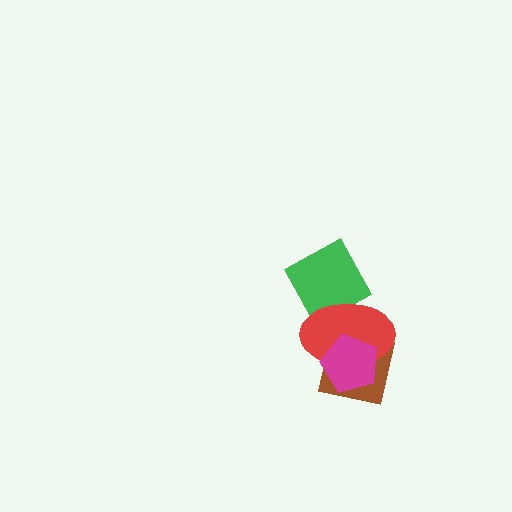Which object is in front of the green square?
The red ellipse is in front of the green square.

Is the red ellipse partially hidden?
Yes, it is partially covered by another shape.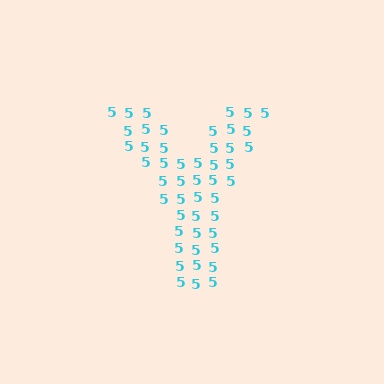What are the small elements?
The small elements are digit 5's.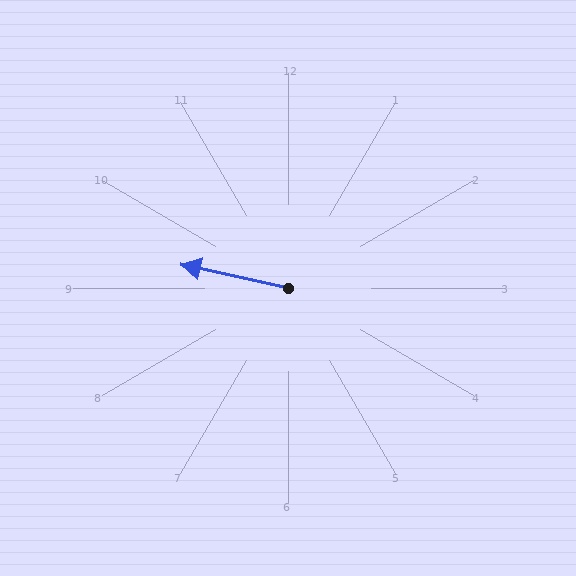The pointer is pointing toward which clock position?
Roughly 9 o'clock.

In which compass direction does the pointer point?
West.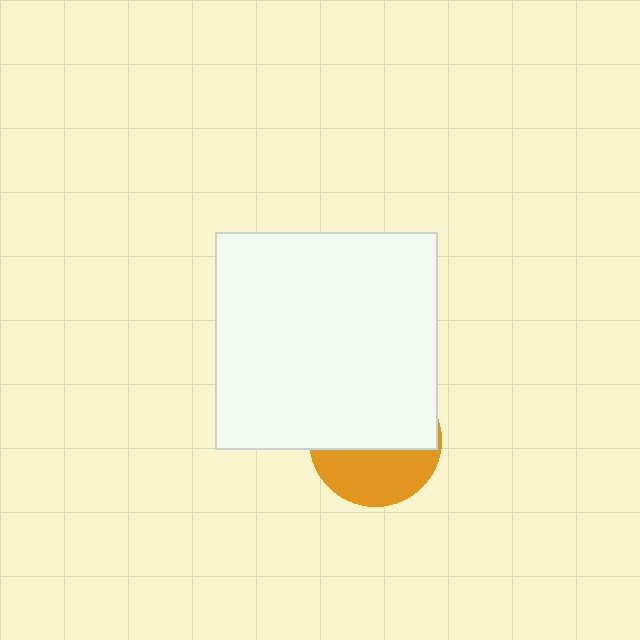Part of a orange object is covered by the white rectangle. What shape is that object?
It is a circle.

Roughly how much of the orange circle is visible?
A small part of it is visible (roughly 42%).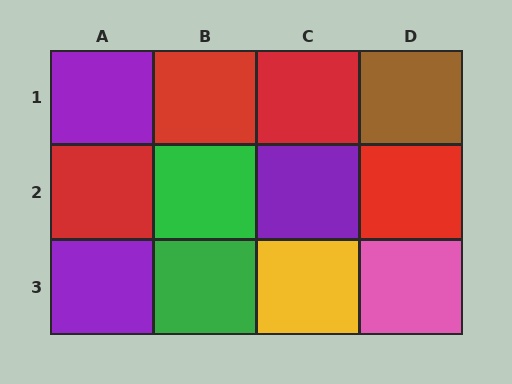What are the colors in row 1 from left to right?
Purple, red, red, brown.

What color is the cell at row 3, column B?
Green.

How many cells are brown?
1 cell is brown.